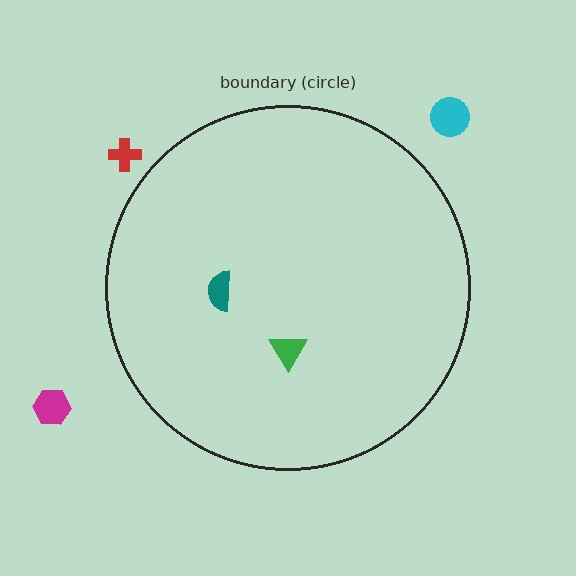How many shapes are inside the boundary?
2 inside, 3 outside.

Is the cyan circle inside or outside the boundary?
Outside.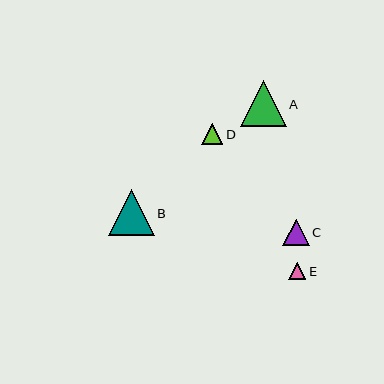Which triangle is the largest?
Triangle B is the largest with a size of approximately 46 pixels.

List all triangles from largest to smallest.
From largest to smallest: B, A, C, D, E.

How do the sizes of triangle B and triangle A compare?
Triangle B and triangle A are approximately the same size.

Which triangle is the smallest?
Triangle E is the smallest with a size of approximately 17 pixels.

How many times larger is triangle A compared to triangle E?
Triangle A is approximately 2.7 times the size of triangle E.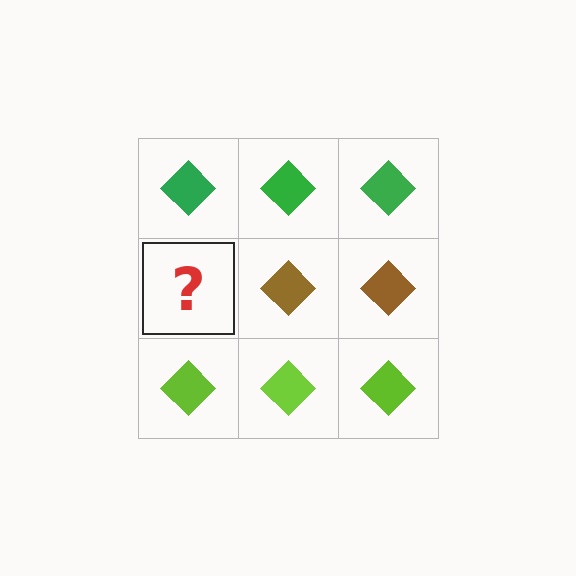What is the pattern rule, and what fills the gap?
The rule is that each row has a consistent color. The gap should be filled with a brown diamond.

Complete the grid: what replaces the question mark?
The question mark should be replaced with a brown diamond.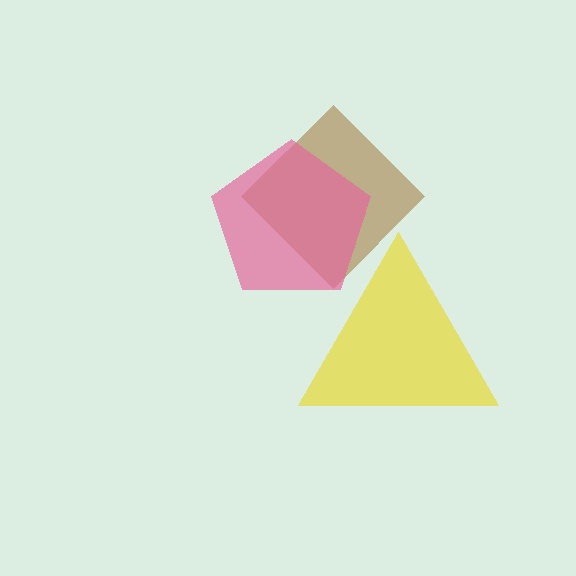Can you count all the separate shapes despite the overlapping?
Yes, there are 3 separate shapes.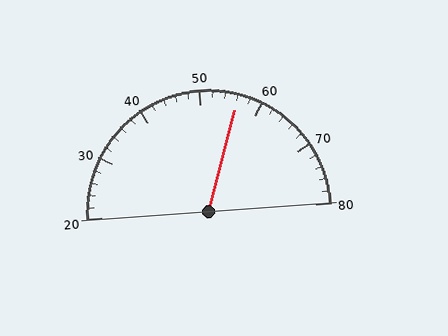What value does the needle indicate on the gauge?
The needle indicates approximately 56.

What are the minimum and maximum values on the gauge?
The gauge ranges from 20 to 80.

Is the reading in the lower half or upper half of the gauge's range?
The reading is in the upper half of the range (20 to 80).